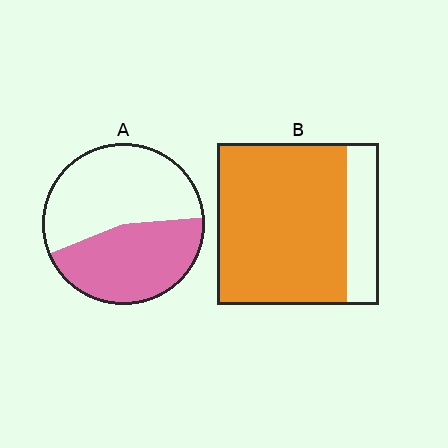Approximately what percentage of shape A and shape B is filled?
A is approximately 45% and B is approximately 80%.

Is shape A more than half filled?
No.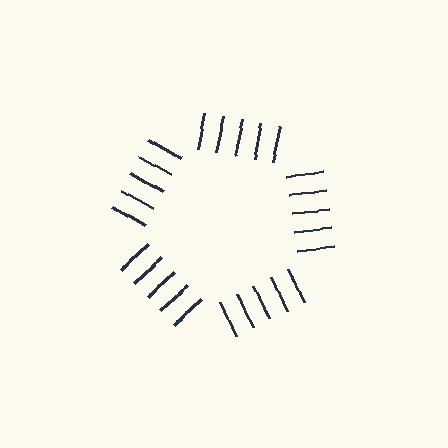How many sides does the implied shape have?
5 sides — the line-ends trace a pentagon.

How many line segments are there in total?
25 — 5 along each of the 5 edges.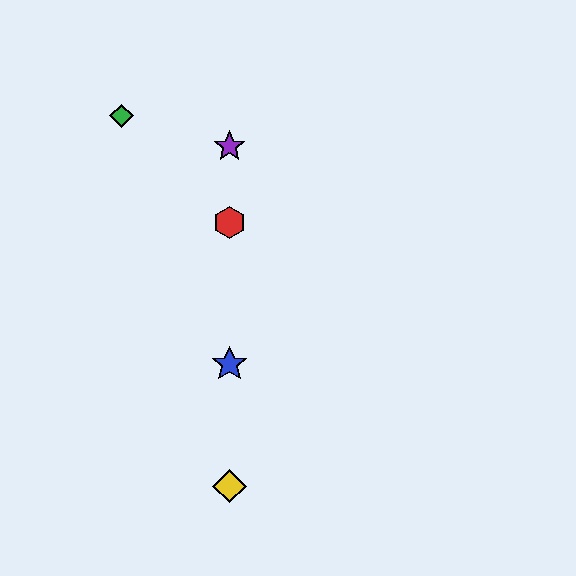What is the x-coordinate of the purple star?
The purple star is at x≈230.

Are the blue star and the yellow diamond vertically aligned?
Yes, both are at x≈230.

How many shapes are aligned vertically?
4 shapes (the red hexagon, the blue star, the yellow diamond, the purple star) are aligned vertically.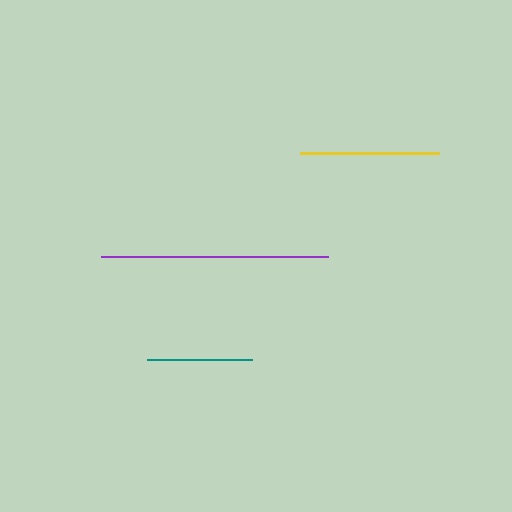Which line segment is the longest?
The purple line is the longest at approximately 227 pixels.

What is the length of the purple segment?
The purple segment is approximately 227 pixels long.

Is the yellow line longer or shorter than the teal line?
The yellow line is longer than the teal line.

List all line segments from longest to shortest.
From longest to shortest: purple, yellow, teal.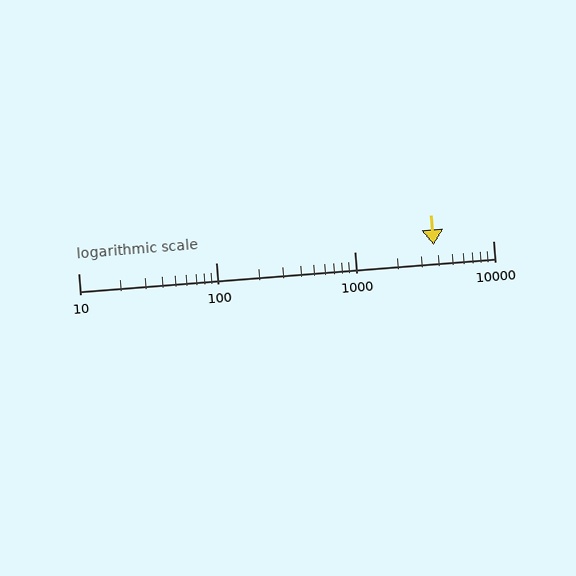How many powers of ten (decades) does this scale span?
The scale spans 3 decades, from 10 to 10000.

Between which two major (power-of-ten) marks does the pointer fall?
The pointer is between 1000 and 10000.